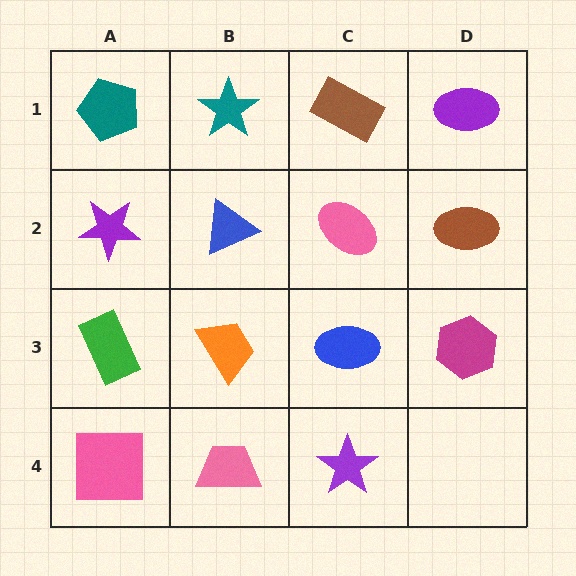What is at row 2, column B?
A blue triangle.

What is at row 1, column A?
A teal pentagon.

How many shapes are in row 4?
3 shapes.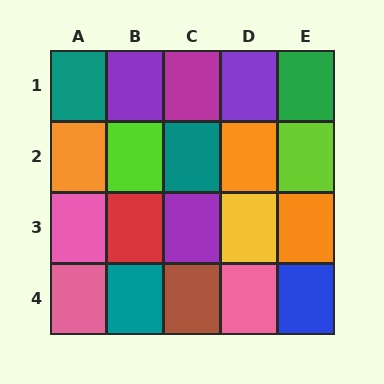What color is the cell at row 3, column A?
Pink.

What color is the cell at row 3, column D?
Yellow.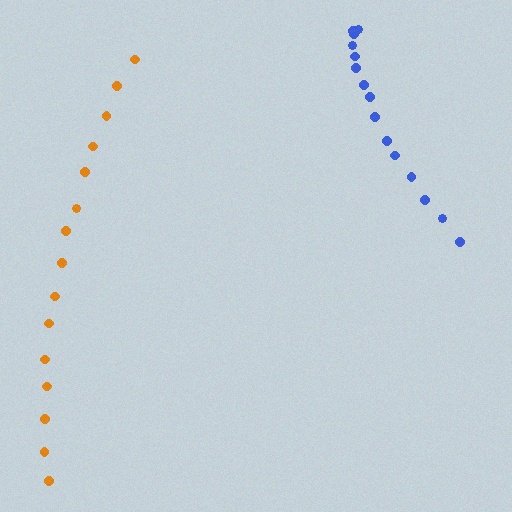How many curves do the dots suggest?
There are 2 distinct paths.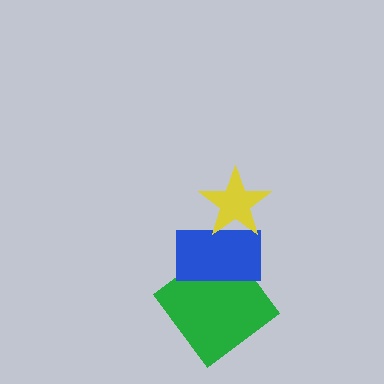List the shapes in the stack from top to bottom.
From top to bottom: the yellow star, the blue rectangle, the green diamond.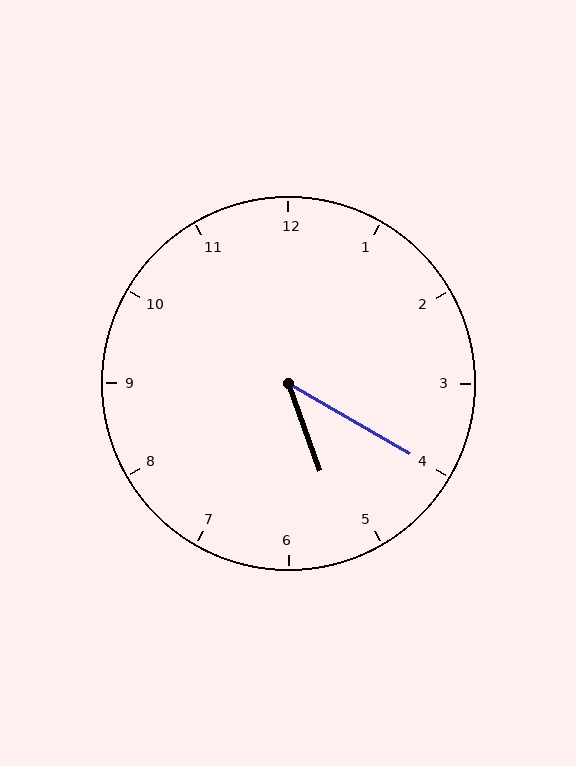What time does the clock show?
5:20.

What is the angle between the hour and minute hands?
Approximately 40 degrees.